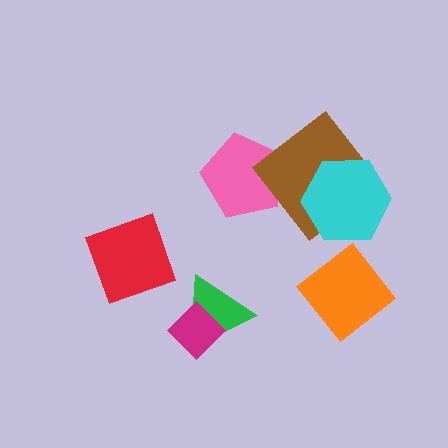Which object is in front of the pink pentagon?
The brown diamond is in front of the pink pentagon.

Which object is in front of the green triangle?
The magenta diamond is in front of the green triangle.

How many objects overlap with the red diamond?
0 objects overlap with the red diamond.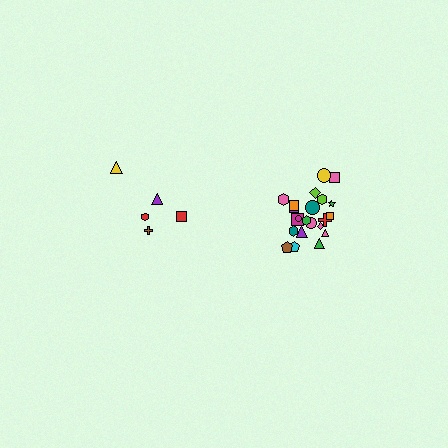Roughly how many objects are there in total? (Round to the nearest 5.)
Roughly 25 objects in total.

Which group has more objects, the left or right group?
The right group.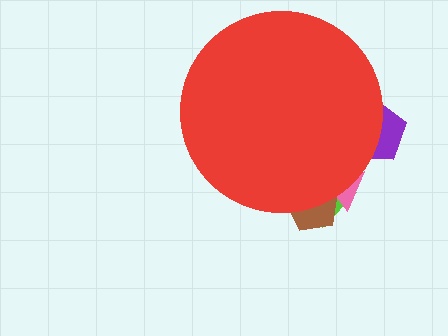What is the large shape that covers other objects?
A red circle.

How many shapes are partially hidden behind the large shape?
4 shapes are partially hidden.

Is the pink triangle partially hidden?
Yes, the pink triangle is partially hidden behind the red circle.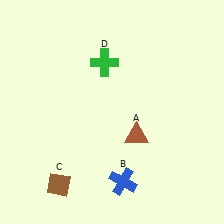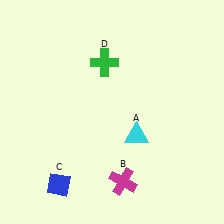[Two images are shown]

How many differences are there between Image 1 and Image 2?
There are 3 differences between the two images.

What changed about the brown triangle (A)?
In Image 1, A is brown. In Image 2, it changed to cyan.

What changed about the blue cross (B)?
In Image 1, B is blue. In Image 2, it changed to magenta.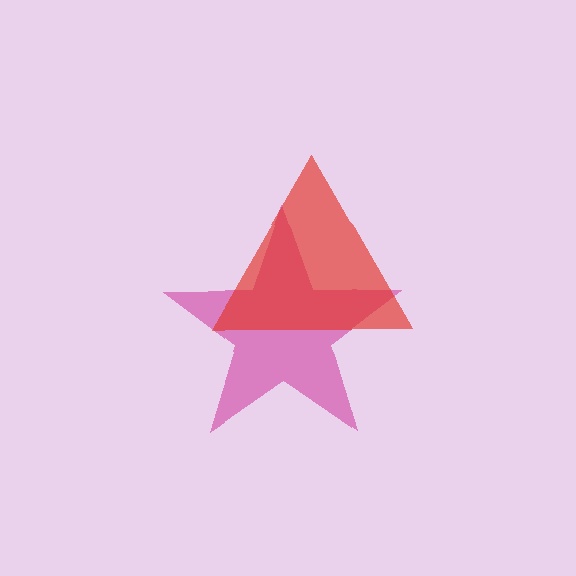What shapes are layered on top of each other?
The layered shapes are: a magenta star, a red triangle.